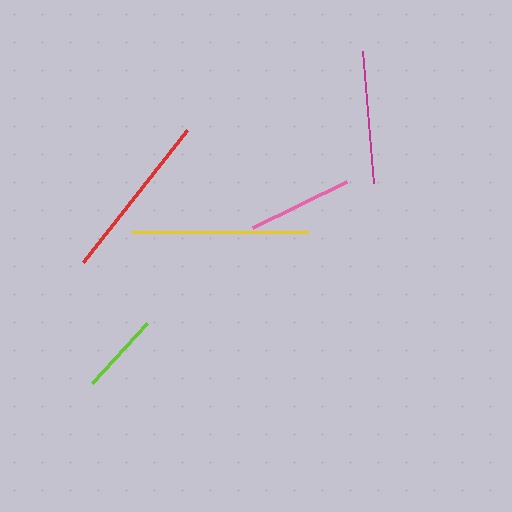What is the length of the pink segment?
The pink segment is approximately 105 pixels long.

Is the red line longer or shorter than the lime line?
The red line is longer than the lime line.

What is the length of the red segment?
The red segment is approximately 168 pixels long.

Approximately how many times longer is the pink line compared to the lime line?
The pink line is approximately 1.3 times the length of the lime line.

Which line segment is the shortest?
The lime line is the shortest at approximately 82 pixels.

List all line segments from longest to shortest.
From longest to shortest: yellow, red, magenta, pink, lime.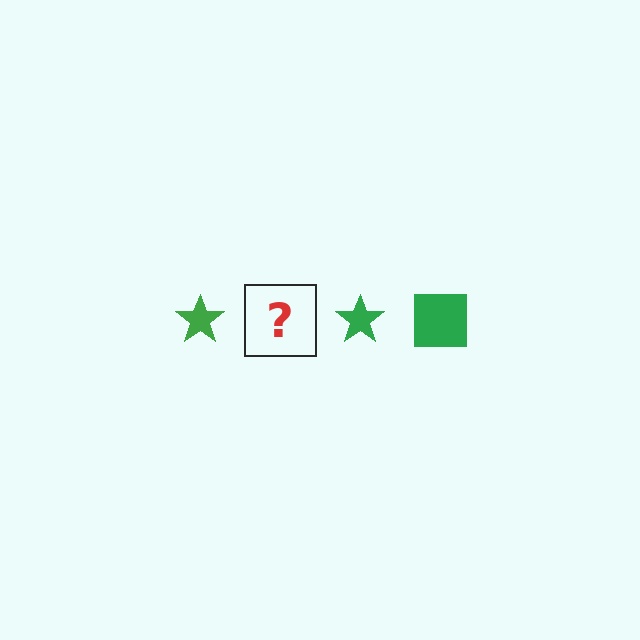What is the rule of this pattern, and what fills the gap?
The rule is that the pattern cycles through star, square shapes in green. The gap should be filled with a green square.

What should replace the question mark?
The question mark should be replaced with a green square.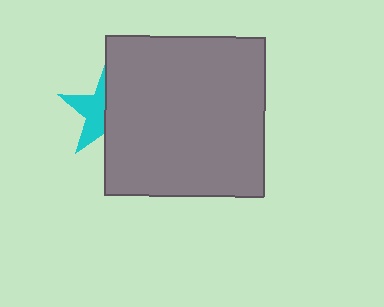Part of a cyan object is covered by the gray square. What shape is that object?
It is a star.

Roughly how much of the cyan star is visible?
About half of it is visible (roughly 45%).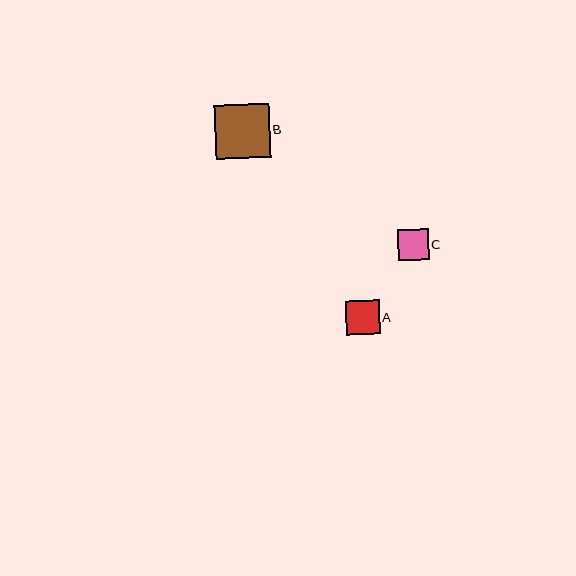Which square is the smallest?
Square C is the smallest with a size of approximately 31 pixels.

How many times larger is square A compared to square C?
Square A is approximately 1.1 times the size of square C.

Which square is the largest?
Square B is the largest with a size of approximately 55 pixels.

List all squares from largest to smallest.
From largest to smallest: B, A, C.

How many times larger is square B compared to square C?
Square B is approximately 1.8 times the size of square C.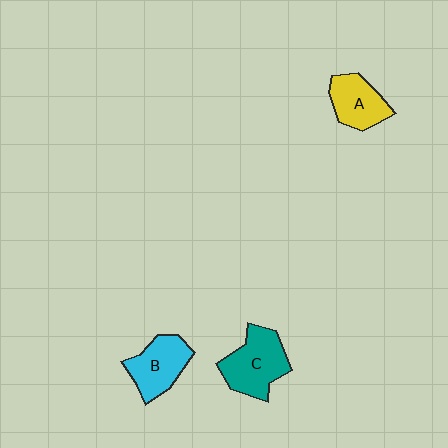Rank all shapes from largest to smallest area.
From largest to smallest: C (teal), B (cyan), A (yellow).